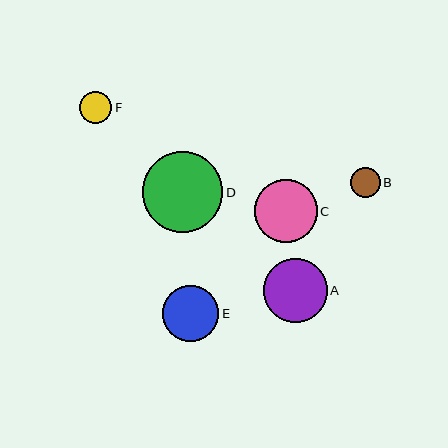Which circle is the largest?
Circle D is the largest with a size of approximately 80 pixels.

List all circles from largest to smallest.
From largest to smallest: D, A, C, E, F, B.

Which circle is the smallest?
Circle B is the smallest with a size of approximately 30 pixels.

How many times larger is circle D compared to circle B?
Circle D is approximately 2.7 times the size of circle B.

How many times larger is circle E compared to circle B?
Circle E is approximately 1.9 times the size of circle B.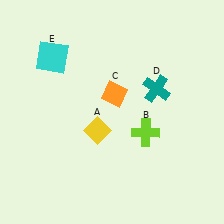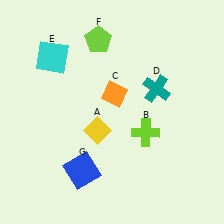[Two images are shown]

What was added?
A lime pentagon (F), a blue square (G) were added in Image 2.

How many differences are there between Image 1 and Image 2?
There are 2 differences between the two images.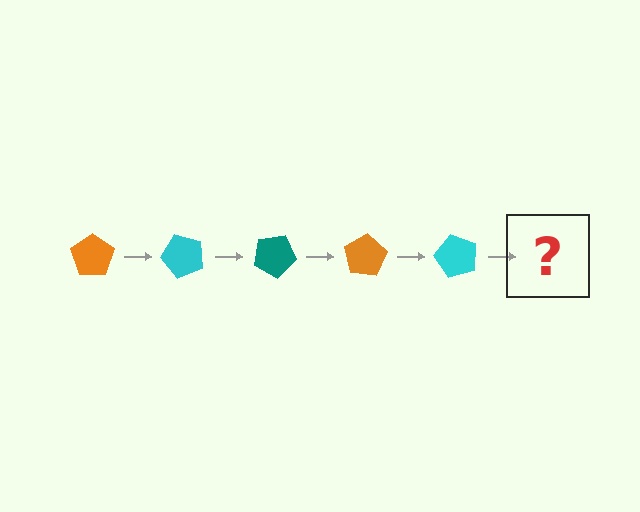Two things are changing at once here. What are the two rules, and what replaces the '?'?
The two rules are that it rotates 50 degrees each step and the color cycles through orange, cyan, and teal. The '?' should be a teal pentagon, rotated 250 degrees from the start.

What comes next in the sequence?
The next element should be a teal pentagon, rotated 250 degrees from the start.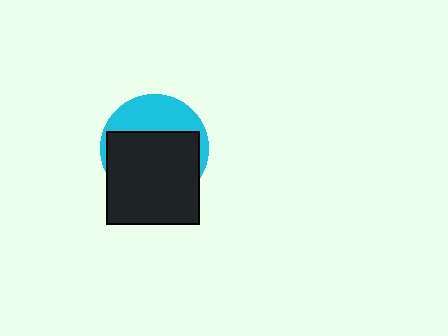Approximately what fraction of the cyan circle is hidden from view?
Roughly 64% of the cyan circle is hidden behind the black square.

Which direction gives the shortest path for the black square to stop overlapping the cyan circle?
Moving down gives the shortest separation.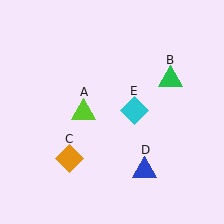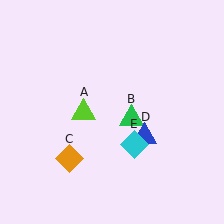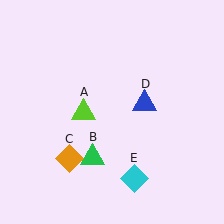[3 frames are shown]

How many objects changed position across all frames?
3 objects changed position: green triangle (object B), blue triangle (object D), cyan diamond (object E).